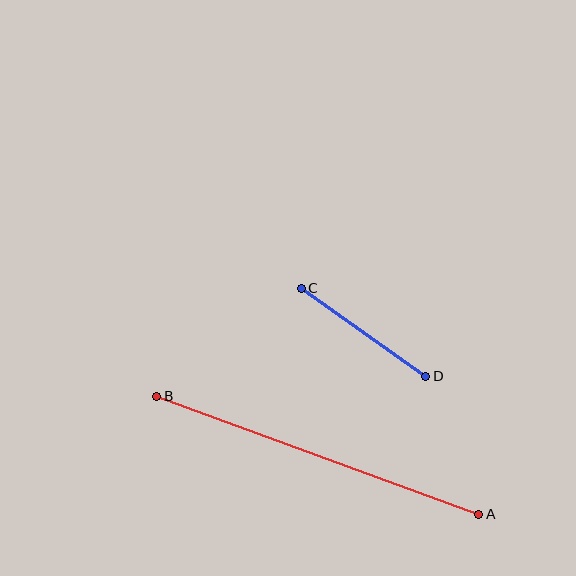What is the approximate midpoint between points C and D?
The midpoint is at approximately (363, 332) pixels.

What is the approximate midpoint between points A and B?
The midpoint is at approximately (318, 455) pixels.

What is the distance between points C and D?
The distance is approximately 153 pixels.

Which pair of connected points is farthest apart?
Points A and B are farthest apart.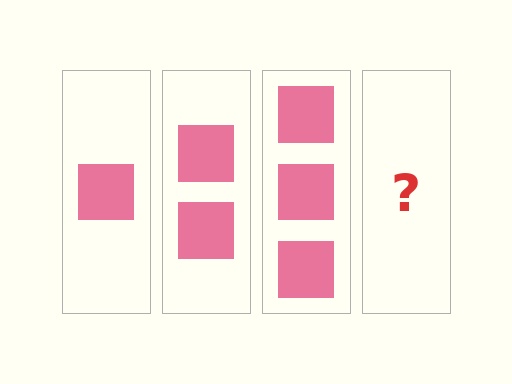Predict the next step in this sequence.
The next step is 4 squares.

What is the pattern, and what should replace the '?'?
The pattern is that each step adds one more square. The '?' should be 4 squares.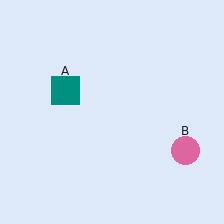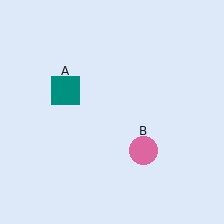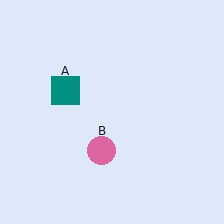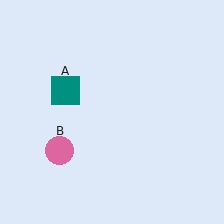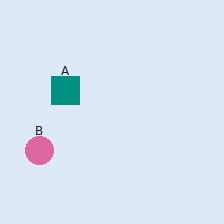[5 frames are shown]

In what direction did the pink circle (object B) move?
The pink circle (object B) moved left.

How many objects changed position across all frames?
1 object changed position: pink circle (object B).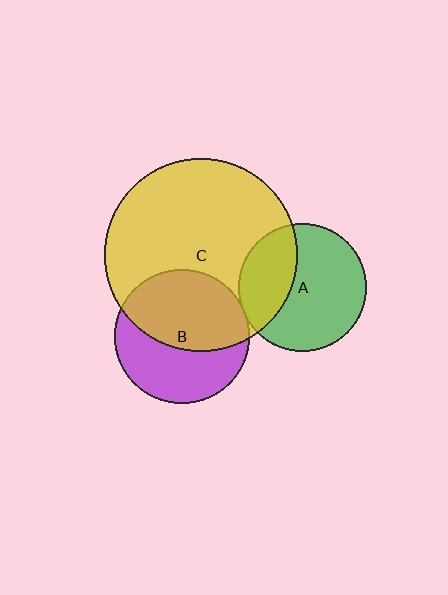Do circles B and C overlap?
Yes.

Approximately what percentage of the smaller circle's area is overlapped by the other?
Approximately 55%.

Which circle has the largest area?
Circle C (yellow).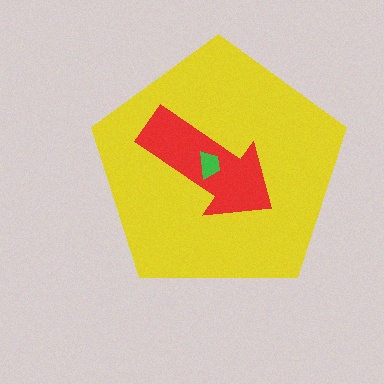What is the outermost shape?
The yellow pentagon.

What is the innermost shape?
The green trapezoid.